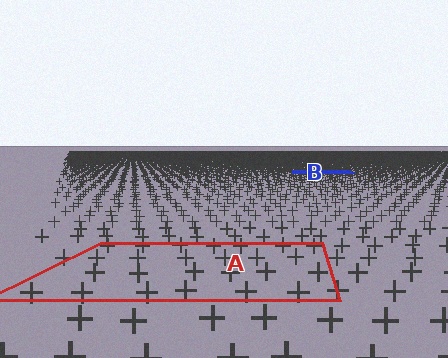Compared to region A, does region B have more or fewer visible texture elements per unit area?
Region B has more texture elements per unit area — they are packed more densely because it is farther away.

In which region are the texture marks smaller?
The texture marks are smaller in region B, because it is farther away.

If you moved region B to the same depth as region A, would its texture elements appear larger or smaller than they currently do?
They would appear larger. At a closer depth, the same texture elements are projected at a bigger on-screen size.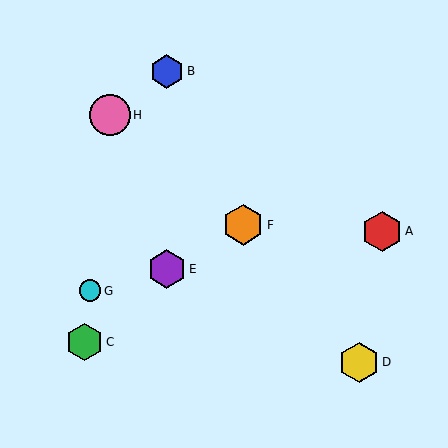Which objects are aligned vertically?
Objects B, E are aligned vertically.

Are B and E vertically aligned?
Yes, both are at x≈167.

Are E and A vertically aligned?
No, E is at x≈167 and A is at x≈382.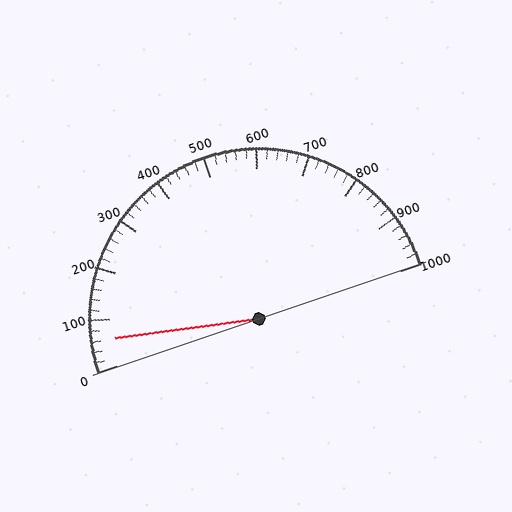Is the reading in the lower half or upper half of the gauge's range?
The reading is in the lower half of the range (0 to 1000).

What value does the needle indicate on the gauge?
The needle indicates approximately 60.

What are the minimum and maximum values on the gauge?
The gauge ranges from 0 to 1000.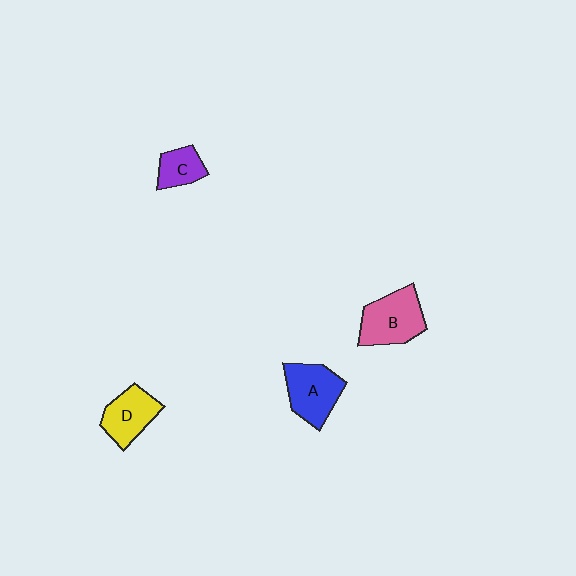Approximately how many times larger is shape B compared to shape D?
Approximately 1.3 times.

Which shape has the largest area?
Shape B (pink).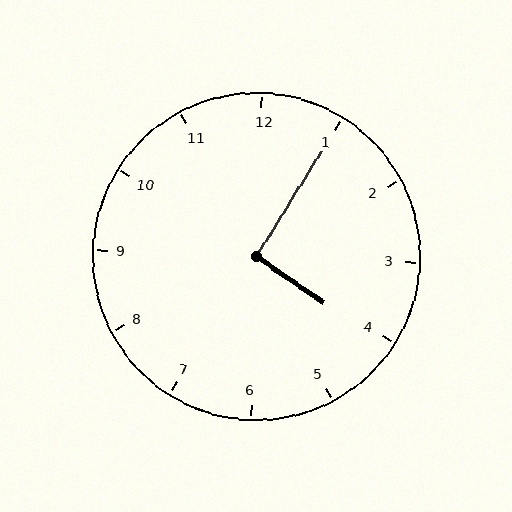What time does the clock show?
4:05.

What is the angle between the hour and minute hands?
Approximately 92 degrees.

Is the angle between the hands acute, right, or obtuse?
It is right.